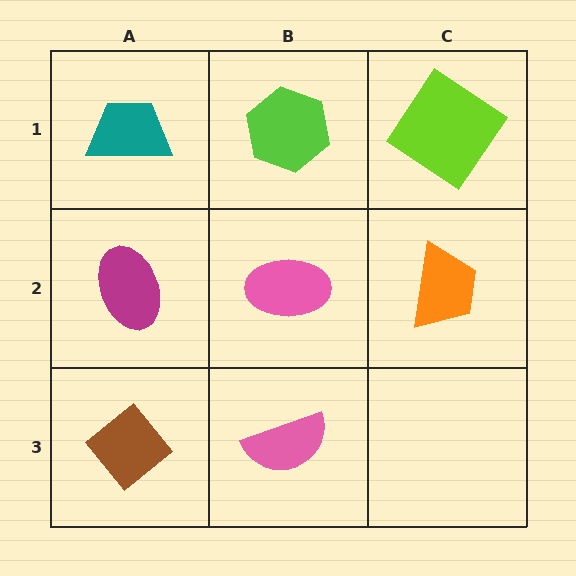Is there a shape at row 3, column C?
No, that cell is empty.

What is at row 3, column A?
A brown diamond.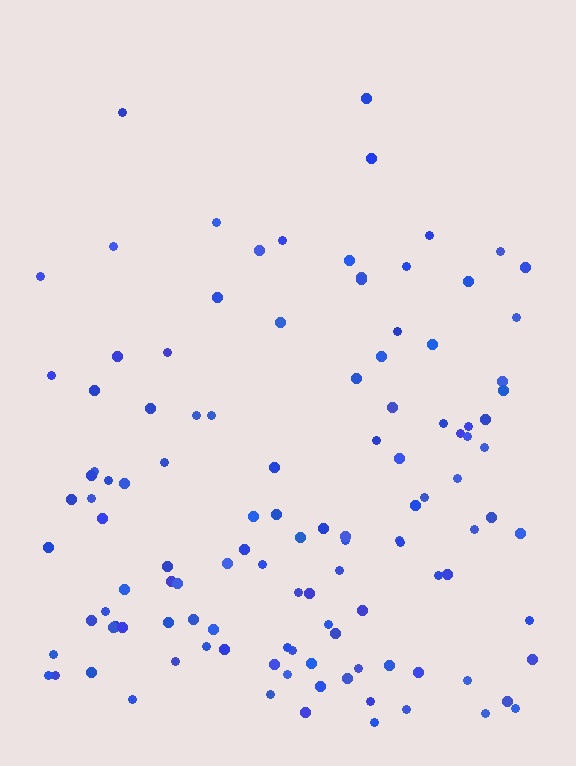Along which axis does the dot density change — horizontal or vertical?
Vertical.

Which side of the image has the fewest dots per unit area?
The top.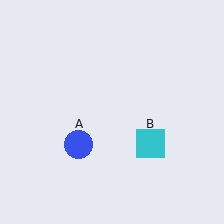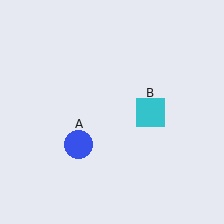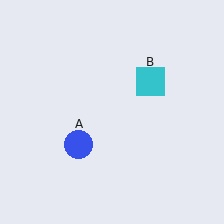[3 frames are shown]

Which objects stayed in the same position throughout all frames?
Blue circle (object A) remained stationary.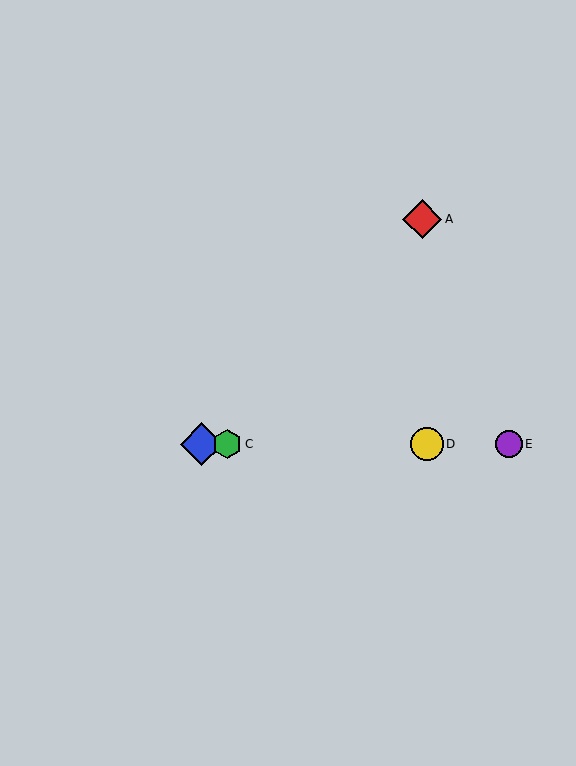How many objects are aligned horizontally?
4 objects (B, C, D, E) are aligned horizontally.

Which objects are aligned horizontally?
Objects B, C, D, E are aligned horizontally.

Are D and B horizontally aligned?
Yes, both are at y≈444.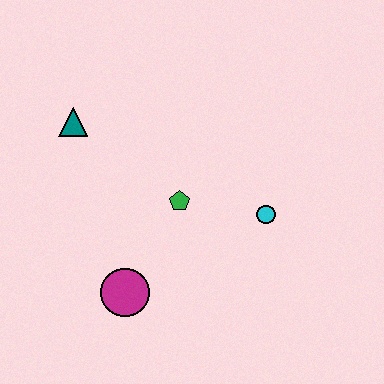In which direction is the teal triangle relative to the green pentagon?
The teal triangle is to the left of the green pentagon.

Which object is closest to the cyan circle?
The green pentagon is closest to the cyan circle.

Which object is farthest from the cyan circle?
The teal triangle is farthest from the cyan circle.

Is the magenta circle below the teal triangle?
Yes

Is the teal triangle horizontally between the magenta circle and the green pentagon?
No